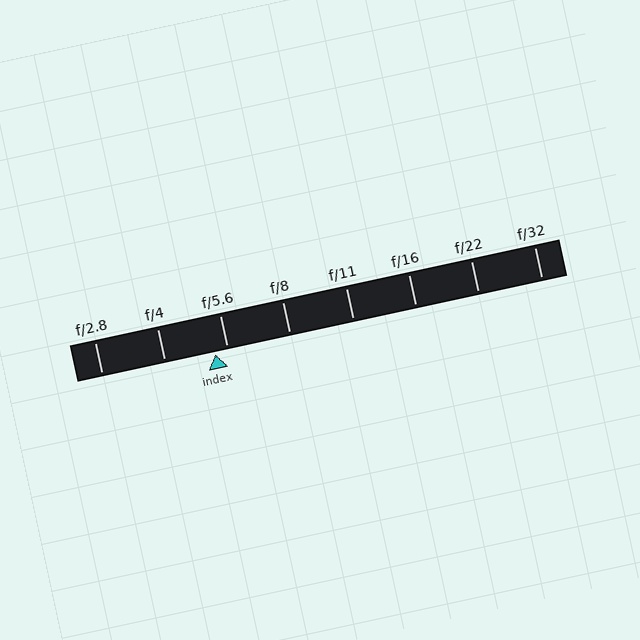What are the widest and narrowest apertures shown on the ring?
The widest aperture shown is f/2.8 and the narrowest is f/32.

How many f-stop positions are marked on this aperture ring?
There are 8 f-stop positions marked.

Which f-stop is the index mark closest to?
The index mark is closest to f/5.6.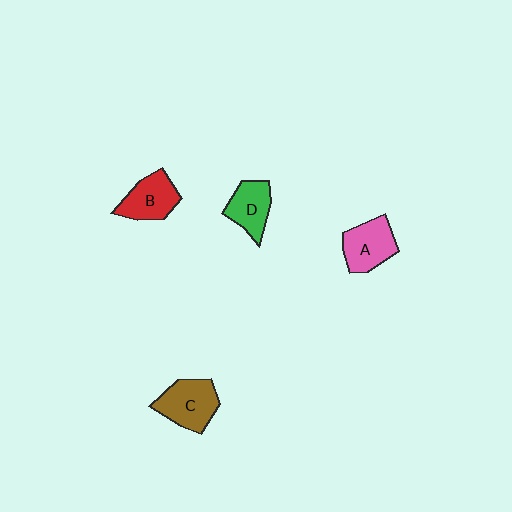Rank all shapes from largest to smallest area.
From largest to smallest: C (brown), A (pink), B (red), D (green).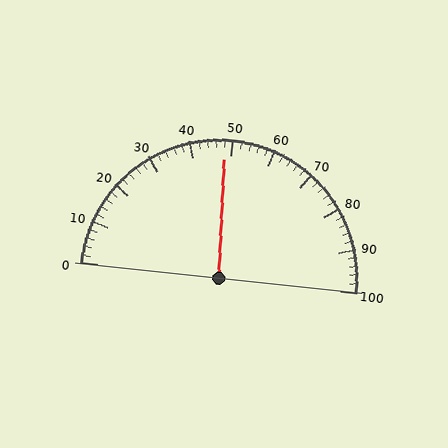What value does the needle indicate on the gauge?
The needle indicates approximately 48.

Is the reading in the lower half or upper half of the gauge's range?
The reading is in the lower half of the range (0 to 100).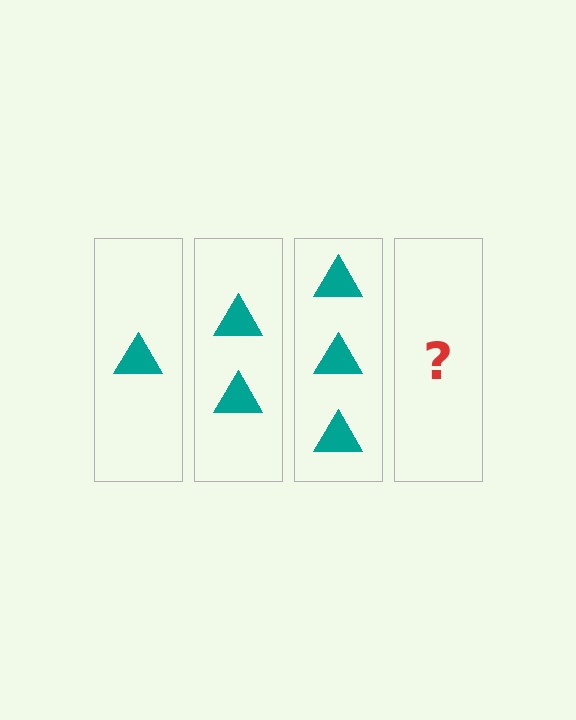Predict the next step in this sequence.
The next step is 4 triangles.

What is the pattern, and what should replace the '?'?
The pattern is that each step adds one more triangle. The '?' should be 4 triangles.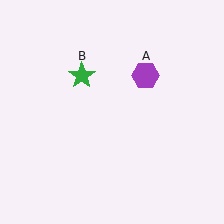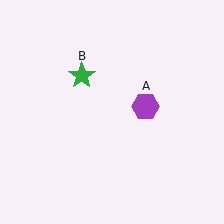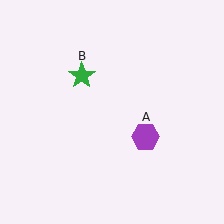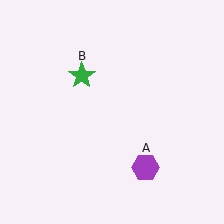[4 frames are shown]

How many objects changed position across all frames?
1 object changed position: purple hexagon (object A).